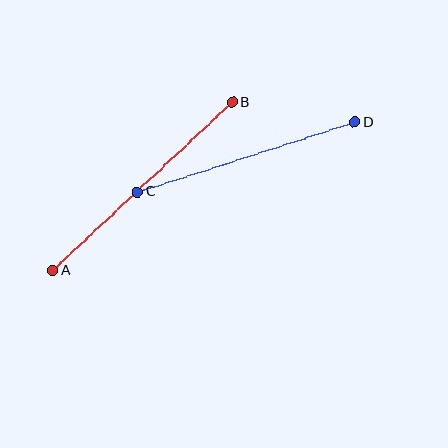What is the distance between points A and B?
The distance is approximately 246 pixels.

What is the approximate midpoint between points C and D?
The midpoint is at approximately (246, 157) pixels.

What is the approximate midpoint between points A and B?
The midpoint is at approximately (142, 186) pixels.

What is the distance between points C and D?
The distance is approximately 228 pixels.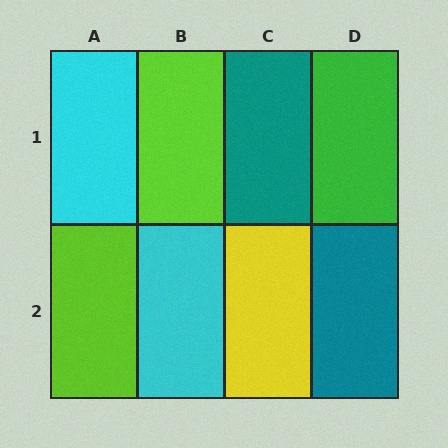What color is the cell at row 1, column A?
Cyan.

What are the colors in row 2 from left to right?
Lime, cyan, yellow, teal.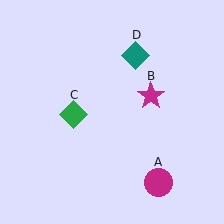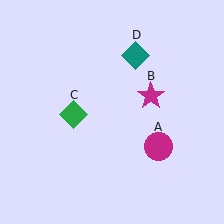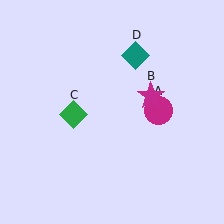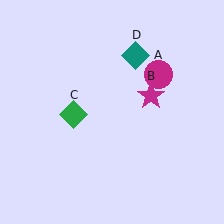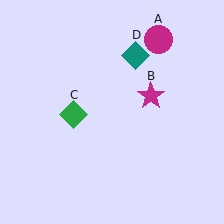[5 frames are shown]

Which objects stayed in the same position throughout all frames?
Magenta star (object B) and green diamond (object C) and teal diamond (object D) remained stationary.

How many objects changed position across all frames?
1 object changed position: magenta circle (object A).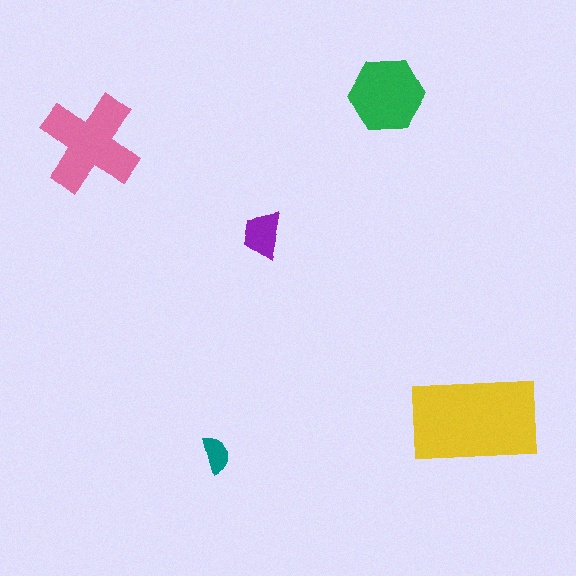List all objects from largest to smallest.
The yellow rectangle, the pink cross, the green hexagon, the purple trapezoid, the teal semicircle.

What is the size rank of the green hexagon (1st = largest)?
3rd.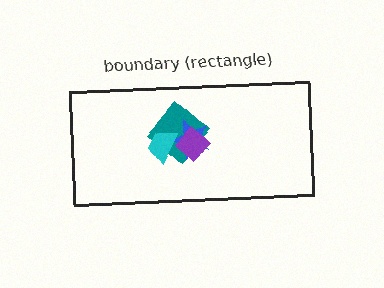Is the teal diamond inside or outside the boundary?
Inside.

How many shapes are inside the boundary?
4 inside, 0 outside.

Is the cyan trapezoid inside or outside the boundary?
Inside.